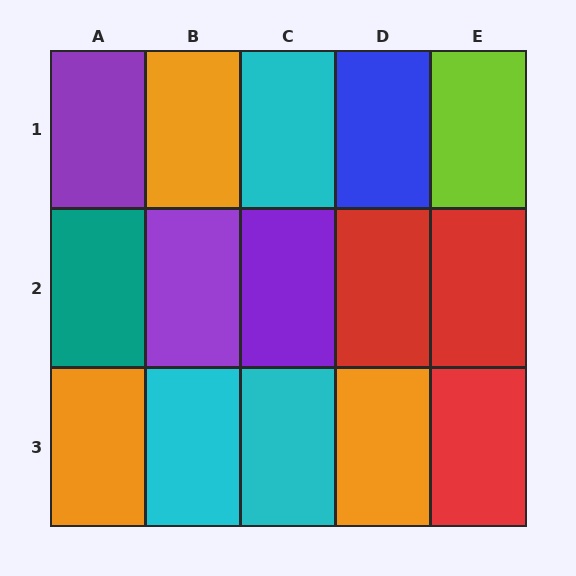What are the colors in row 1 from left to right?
Purple, orange, cyan, blue, lime.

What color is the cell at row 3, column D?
Orange.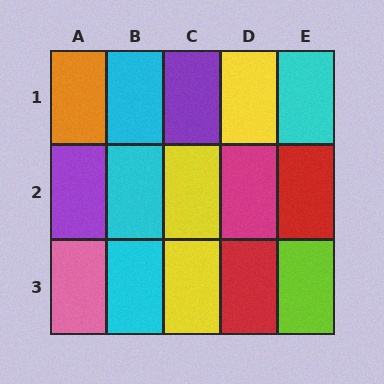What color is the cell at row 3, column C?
Yellow.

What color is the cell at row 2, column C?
Yellow.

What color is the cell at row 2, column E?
Red.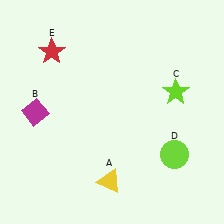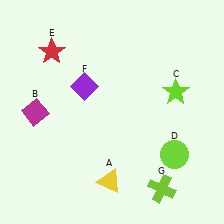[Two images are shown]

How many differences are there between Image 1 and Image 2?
There are 2 differences between the two images.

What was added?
A purple diamond (F), a lime cross (G) were added in Image 2.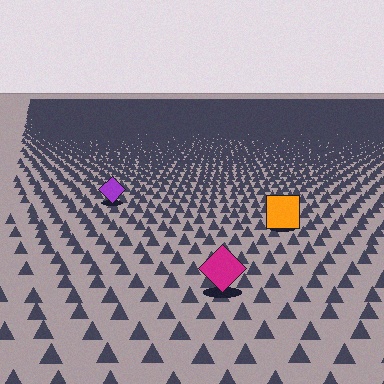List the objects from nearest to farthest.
From nearest to farthest: the magenta diamond, the orange square, the purple diamond.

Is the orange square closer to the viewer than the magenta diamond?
No. The magenta diamond is closer — you can tell from the texture gradient: the ground texture is coarser near it.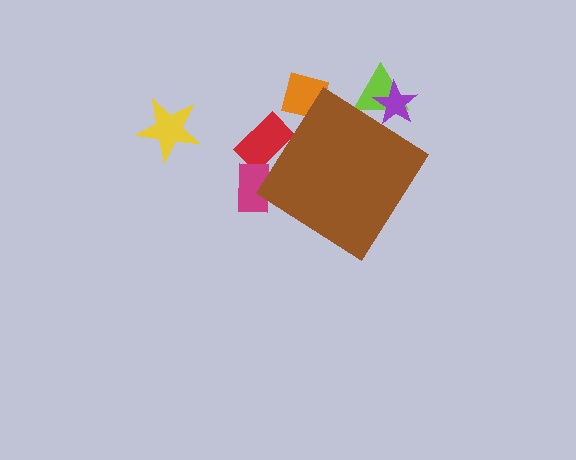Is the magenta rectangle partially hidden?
Yes, the magenta rectangle is partially hidden behind the brown diamond.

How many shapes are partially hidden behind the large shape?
5 shapes are partially hidden.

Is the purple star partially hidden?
Yes, the purple star is partially hidden behind the brown diamond.